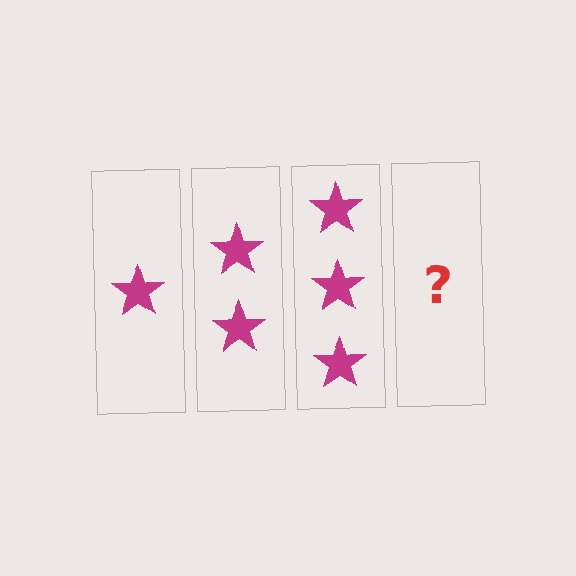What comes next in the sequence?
The next element should be 4 stars.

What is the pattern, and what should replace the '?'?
The pattern is that each step adds one more star. The '?' should be 4 stars.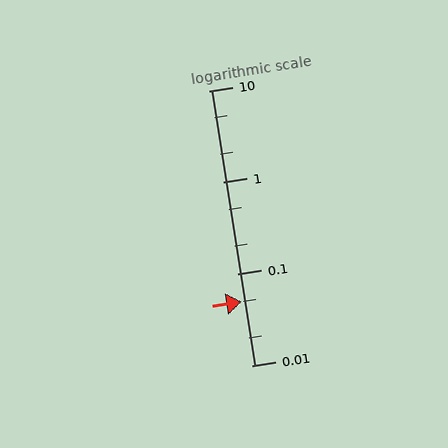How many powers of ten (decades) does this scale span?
The scale spans 3 decades, from 0.01 to 10.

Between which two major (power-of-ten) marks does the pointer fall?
The pointer is between 0.01 and 0.1.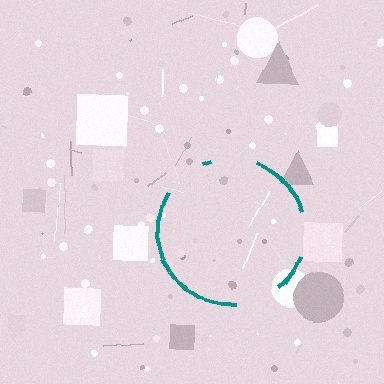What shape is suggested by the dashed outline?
The dashed outline suggests a circle.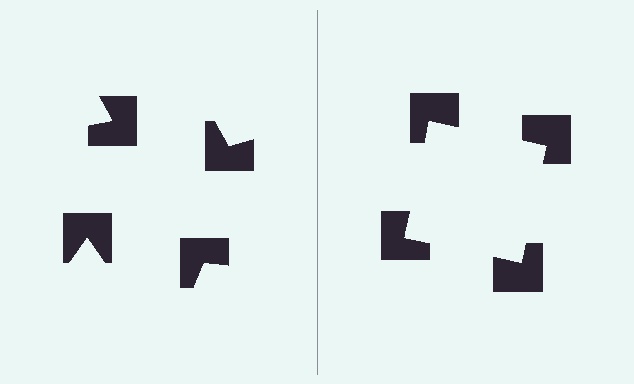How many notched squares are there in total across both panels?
8 — 4 on each side.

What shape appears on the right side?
An illusory square.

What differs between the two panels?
The notched squares are positioned identically on both sides; only the wedge orientations differ. On the right they align to a square; on the left they are misaligned.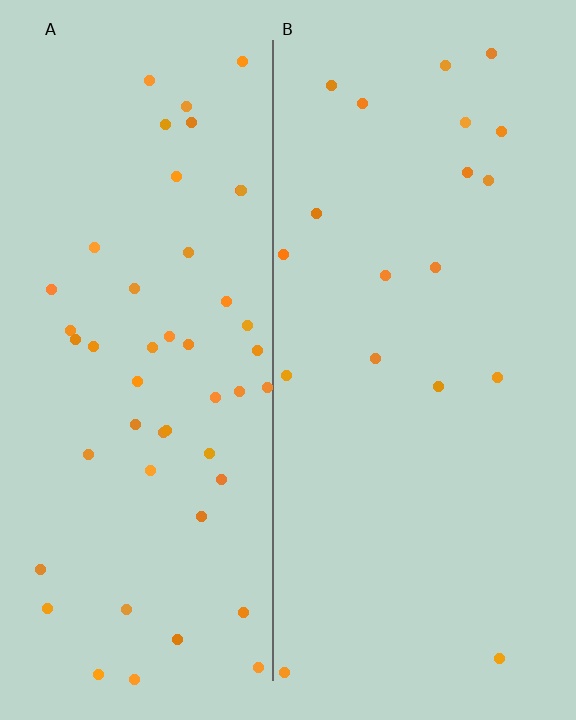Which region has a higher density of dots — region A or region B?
A (the left).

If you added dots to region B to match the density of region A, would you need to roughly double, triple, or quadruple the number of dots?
Approximately triple.